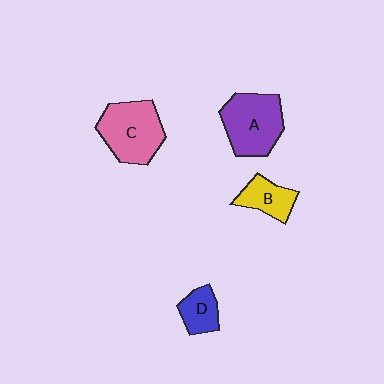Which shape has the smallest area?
Shape D (blue).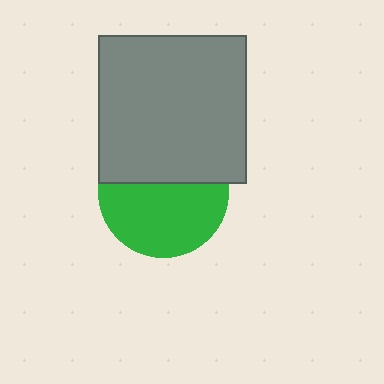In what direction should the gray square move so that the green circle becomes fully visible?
The gray square should move up. That is the shortest direction to clear the overlap and leave the green circle fully visible.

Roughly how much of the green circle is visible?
About half of it is visible (roughly 58%).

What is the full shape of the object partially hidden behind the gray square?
The partially hidden object is a green circle.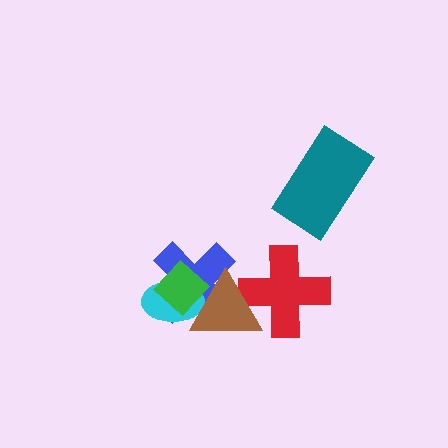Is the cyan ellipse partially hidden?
Yes, it is partially covered by another shape.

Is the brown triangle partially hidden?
Yes, it is partially covered by another shape.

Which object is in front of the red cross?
The brown triangle is in front of the red cross.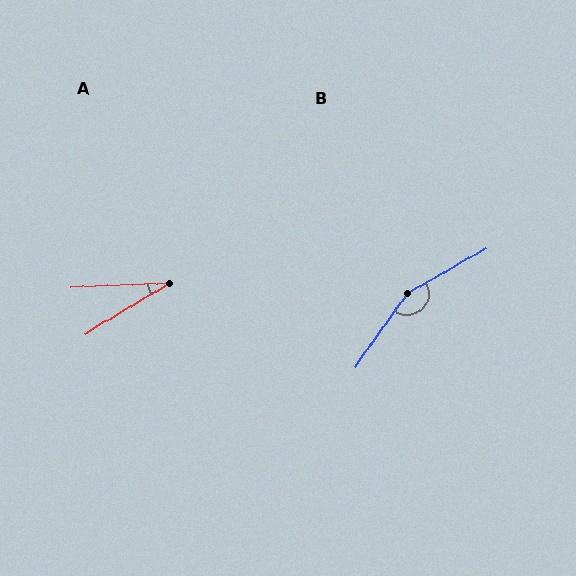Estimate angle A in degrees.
Approximately 29 degrees.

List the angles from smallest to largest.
A (29°), B (155°).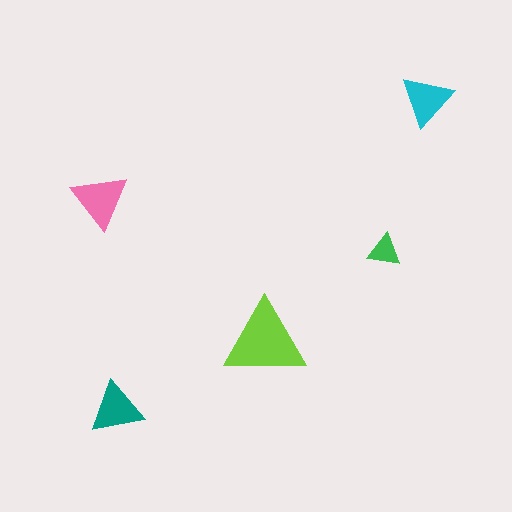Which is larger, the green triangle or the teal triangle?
The teal one.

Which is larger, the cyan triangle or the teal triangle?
The teal one.